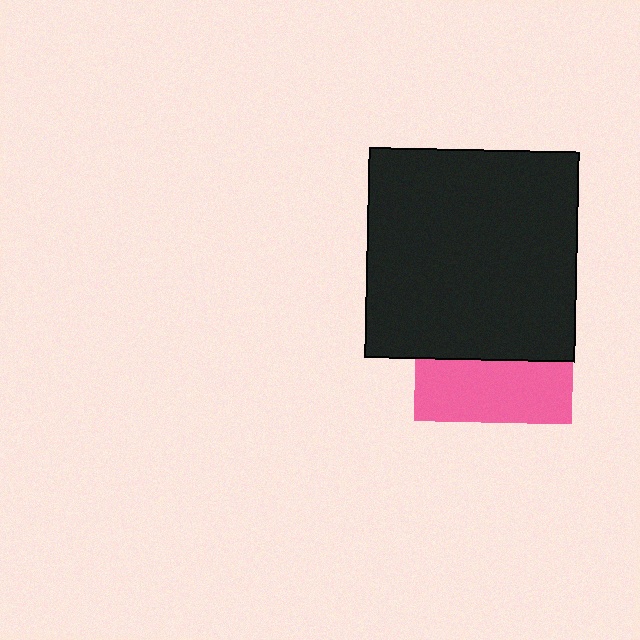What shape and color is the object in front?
The object in front is a black square.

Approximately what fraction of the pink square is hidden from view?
Roughly 61% of the pink square is hidden behind the black square.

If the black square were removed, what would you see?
You would see the complete pink square.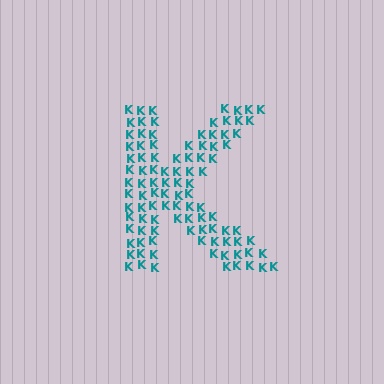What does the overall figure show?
The overall figure shows the letter K.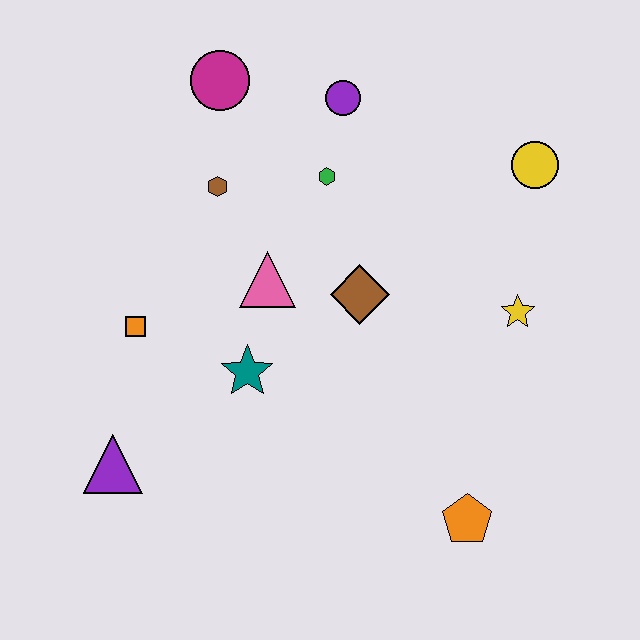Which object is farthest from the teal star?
The yellow circle is farthest from the teal star.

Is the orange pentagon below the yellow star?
Yes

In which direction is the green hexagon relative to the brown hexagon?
The green hexagon is to the right of the brown hexagon.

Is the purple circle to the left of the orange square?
No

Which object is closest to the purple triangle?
The orange square is closest to the purple triangle.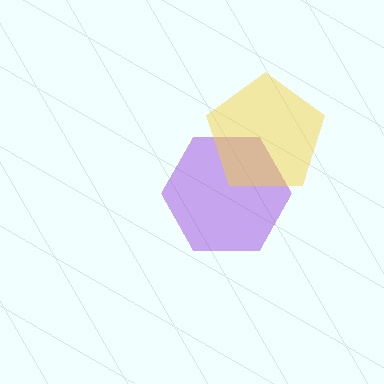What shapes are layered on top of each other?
The layered shapes are: a purple hexagon, a yellow pentagon.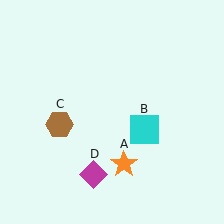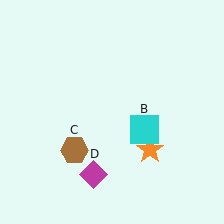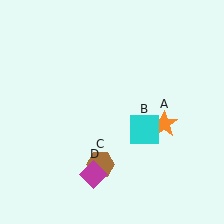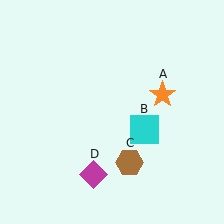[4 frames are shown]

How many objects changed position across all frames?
2 objects changed position: orange star (object A), brown hexagon (object C).